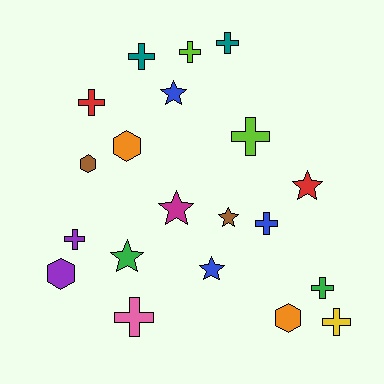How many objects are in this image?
There are 20 objects.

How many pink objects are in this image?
There is 1 pink object.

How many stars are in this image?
There are 6 stars.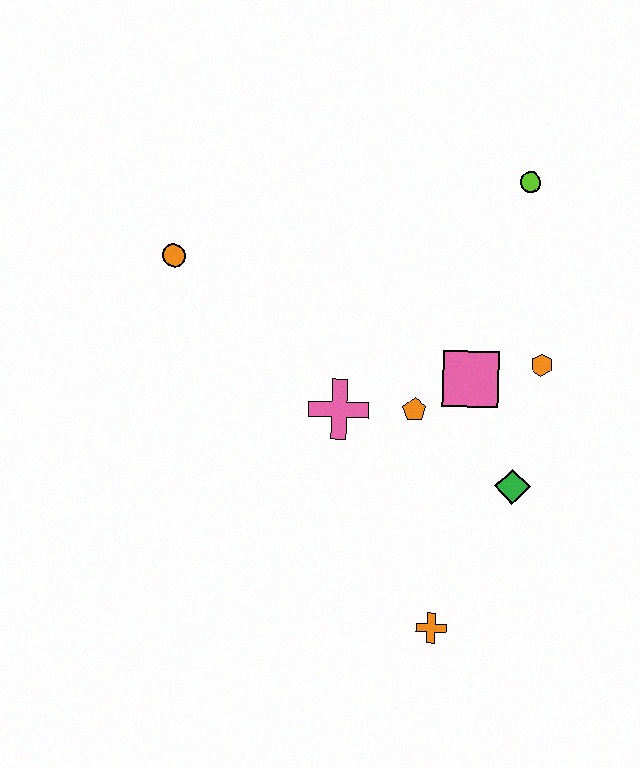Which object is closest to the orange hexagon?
The pink square is closest to the orange hexagon.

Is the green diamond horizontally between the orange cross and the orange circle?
No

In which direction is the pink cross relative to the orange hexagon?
The pink cross is to the left of the orange hexagon.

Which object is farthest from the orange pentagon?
The orange circle is farthest from the orange pentagon.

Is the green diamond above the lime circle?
No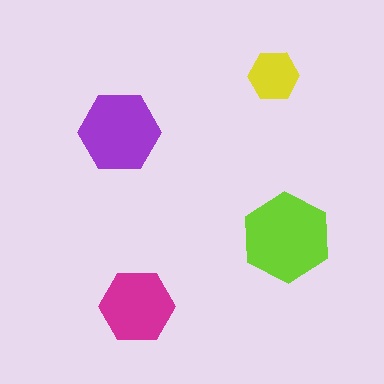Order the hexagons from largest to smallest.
the lime one, the purple one, the magenta one, the yellow one.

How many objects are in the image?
There are 4 objects in the image.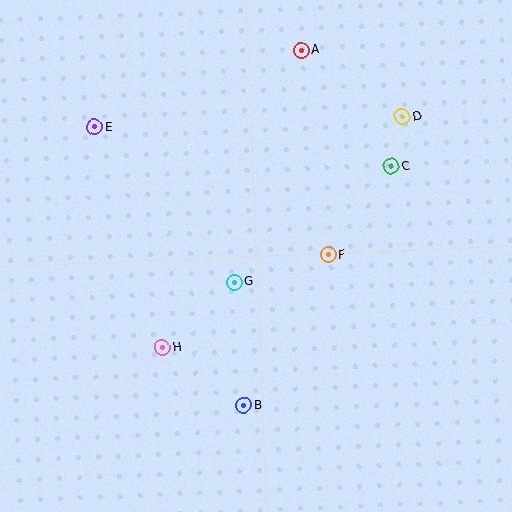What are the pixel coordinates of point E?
Point E is at (95, 127).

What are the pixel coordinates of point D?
Point D is at (403, 117).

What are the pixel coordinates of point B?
Point B is at (244, 405).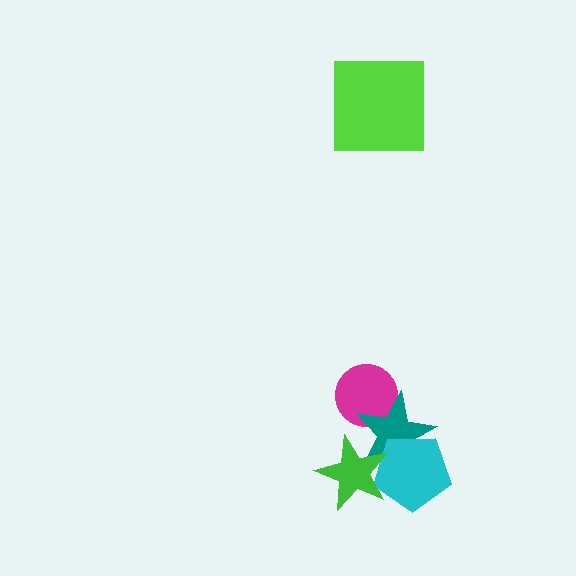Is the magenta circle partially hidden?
Yes, it is partially covered by another shape.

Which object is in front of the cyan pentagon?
The green star is in front of the cyan pentagon.